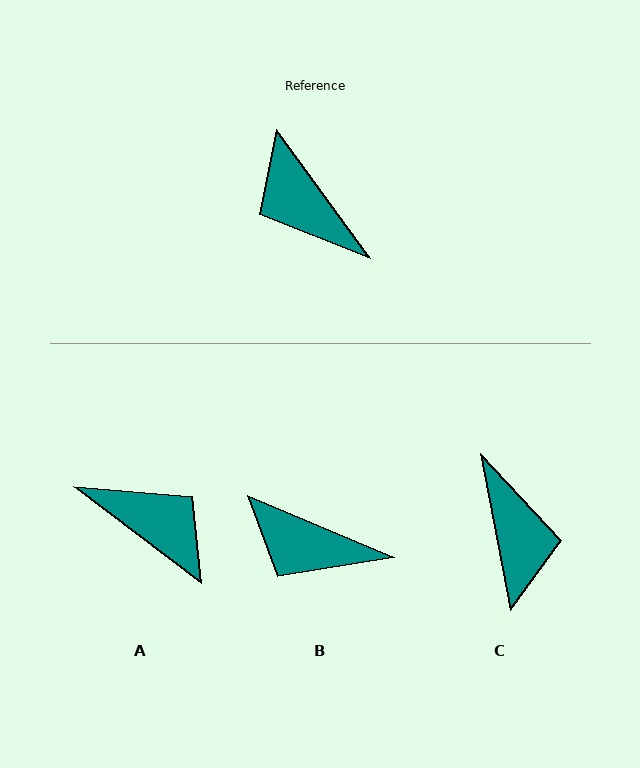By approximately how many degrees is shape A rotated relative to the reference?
Approximately 163 degrees clockwise.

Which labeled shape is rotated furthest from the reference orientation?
A, about 163 degrees away.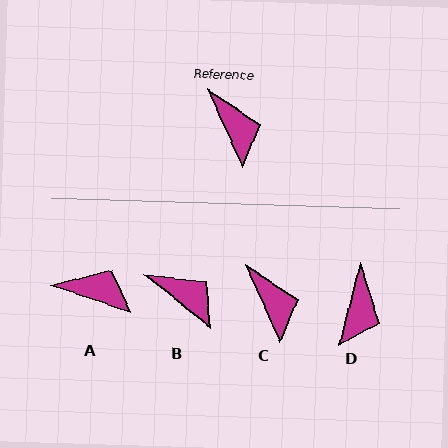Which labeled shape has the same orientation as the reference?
C.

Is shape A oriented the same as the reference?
No, it is off by about 48 degrees.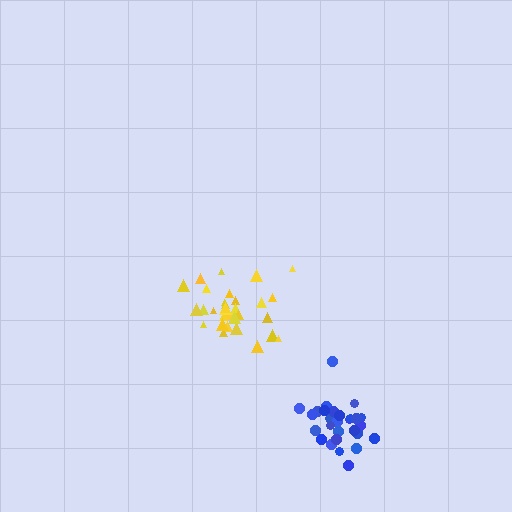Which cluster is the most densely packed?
Yellow.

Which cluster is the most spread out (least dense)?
Blue.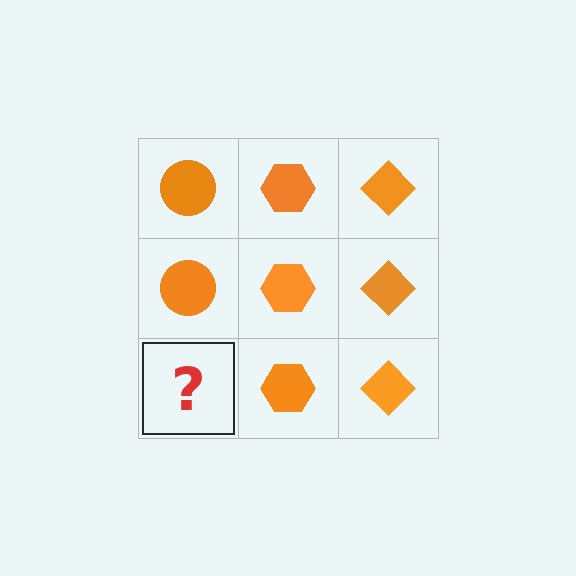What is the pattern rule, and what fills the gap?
The rule is that each column has a consistent shape. The gap should be filled with an orange circle.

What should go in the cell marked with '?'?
The missing cell should contain an orange circle.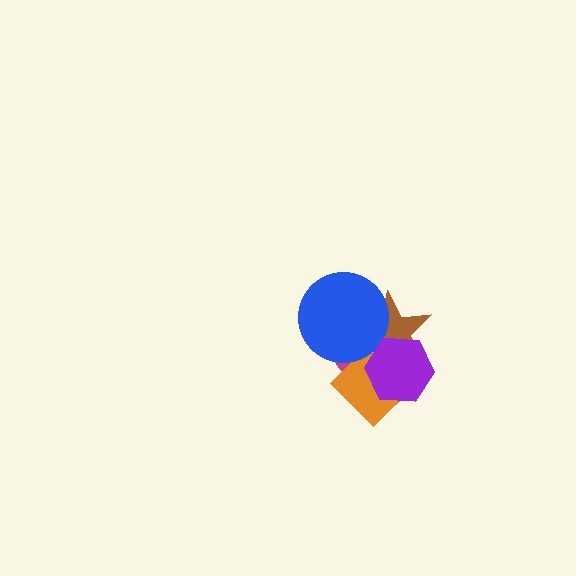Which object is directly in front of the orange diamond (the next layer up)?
The blue circle is directly in front of the orange diamond.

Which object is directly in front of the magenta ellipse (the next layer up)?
The brown star is directly in front of the magenta ellipse.